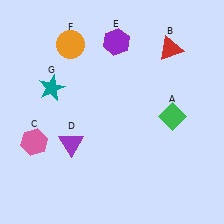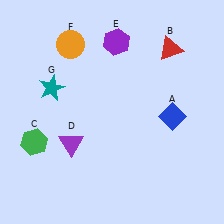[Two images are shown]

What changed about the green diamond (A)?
In Image 1, A is green. In Image 2, it changed to blue.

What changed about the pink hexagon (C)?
In Image 1, C is pink. In Image 2, it changed to green.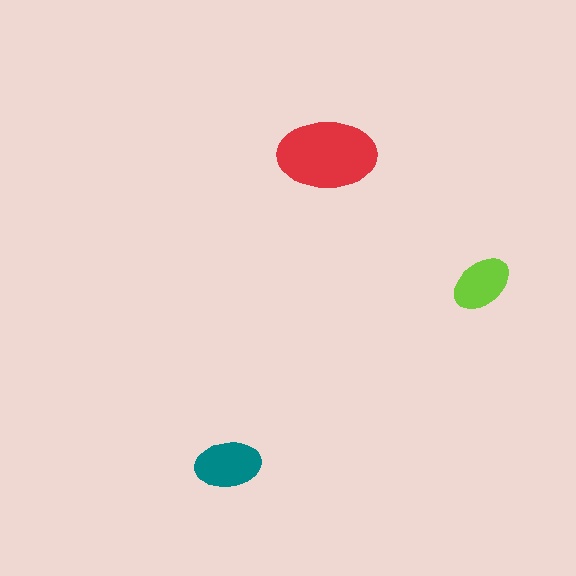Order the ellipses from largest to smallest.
the red one, the teal one, the lime one.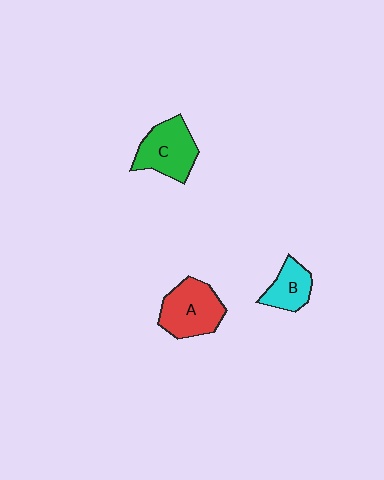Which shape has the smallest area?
Shape B (cyan).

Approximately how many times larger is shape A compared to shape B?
Approximately 1.6 times.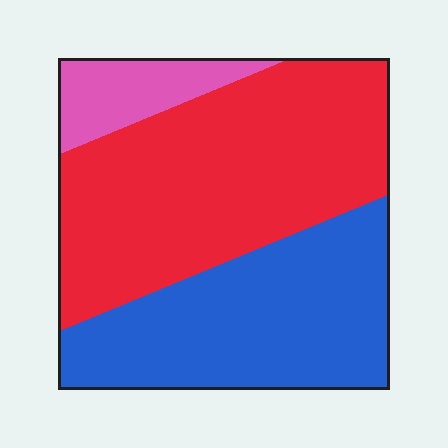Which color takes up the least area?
Pink, at roughly 10%.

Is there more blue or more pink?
Blue.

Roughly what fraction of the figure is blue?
Blue covers about 40% of the figure.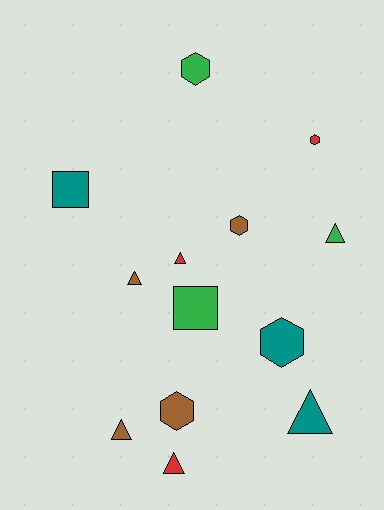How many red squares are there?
There are no red squares.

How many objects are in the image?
There are 13 objects.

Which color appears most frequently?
Brown, with 4 objects.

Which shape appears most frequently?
Triangle, with 6 objects.